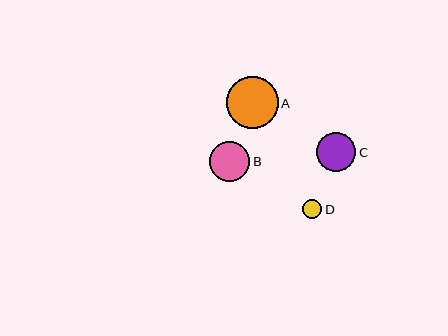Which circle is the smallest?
Circle D is the smallest with a size of approximately 19 pixels.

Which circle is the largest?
Circle A is the largest with a size of approximately 52 pixels.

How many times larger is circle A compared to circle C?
Circle A is approximately 1.3 times the size of circle C.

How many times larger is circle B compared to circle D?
Circle B is approximately 2.1 times the size of circle D.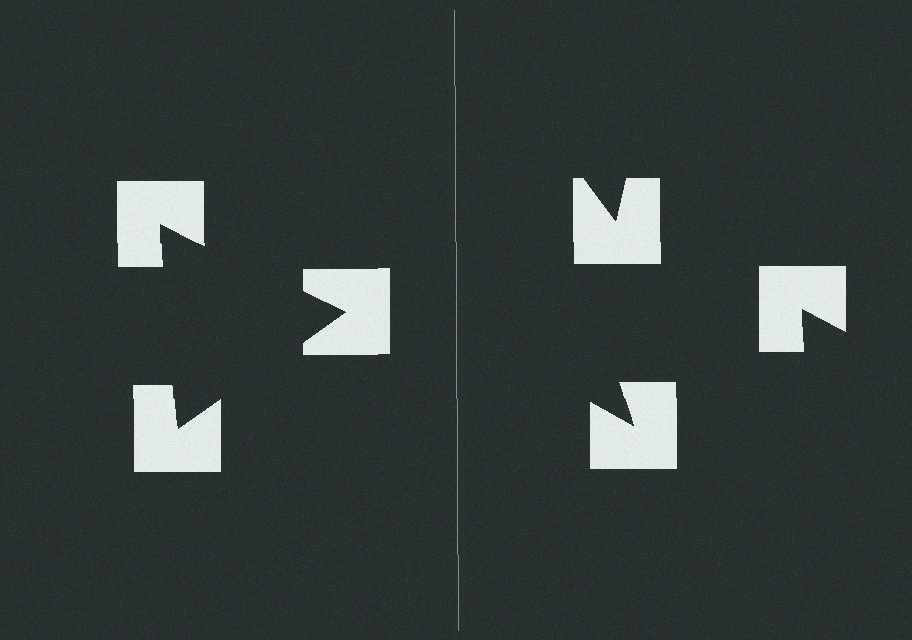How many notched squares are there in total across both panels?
6 — 3 on each side.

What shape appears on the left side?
An illusory triangle.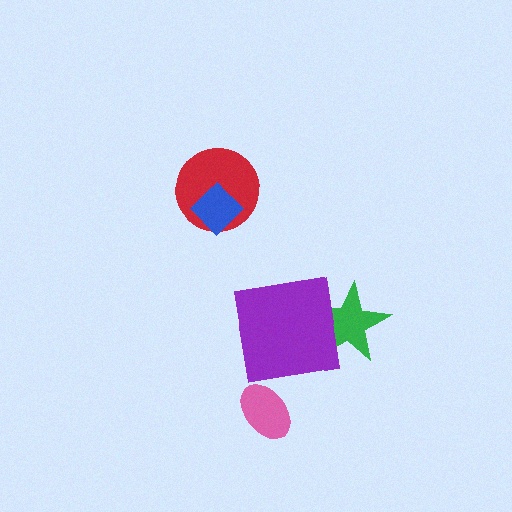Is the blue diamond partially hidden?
No, no other shape covers it.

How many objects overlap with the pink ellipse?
0 objects overlap with the pink ellipse.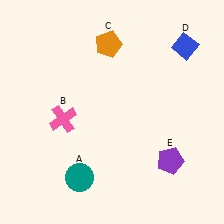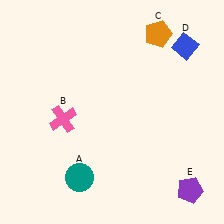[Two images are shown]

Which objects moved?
The objects that moved are: the orange pentagon (C), the purple pentagon (E).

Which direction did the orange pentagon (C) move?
The orange pentagon (C) moved right.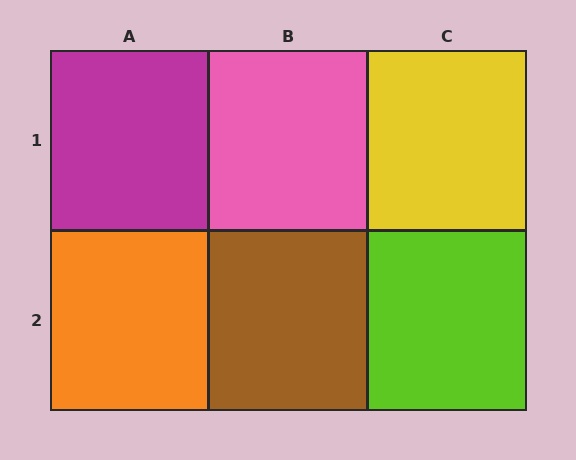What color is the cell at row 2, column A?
Orange.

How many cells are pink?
1 cell is pink.